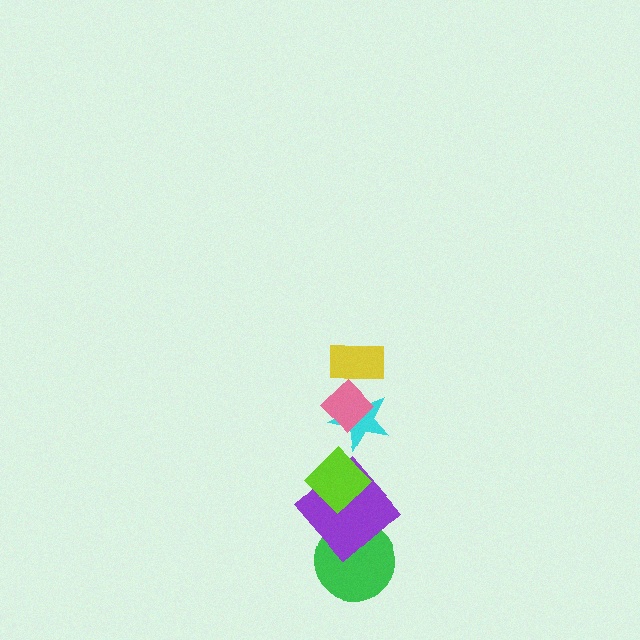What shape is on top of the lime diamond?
The cyan star is on top of the lime diamond.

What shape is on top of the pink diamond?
The yellow rectangle is on top of the pink diamond.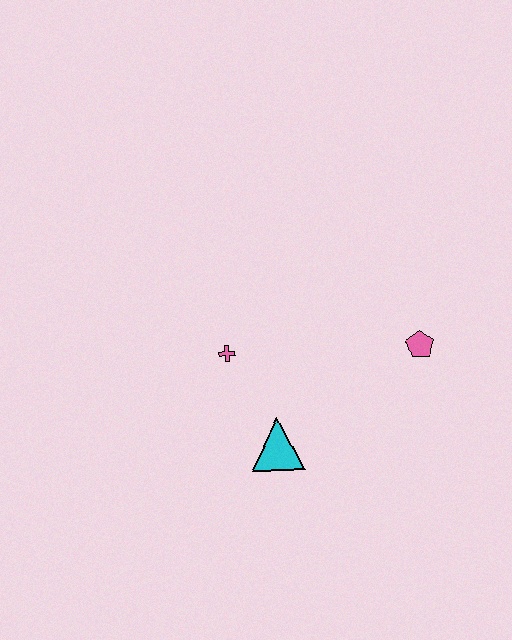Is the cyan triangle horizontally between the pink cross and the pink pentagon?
Yes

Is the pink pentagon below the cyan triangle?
No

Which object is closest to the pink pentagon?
The cyan triangle is closest to the pink pentagon.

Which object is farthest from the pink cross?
The pink pentagon is farthest from the pink cross.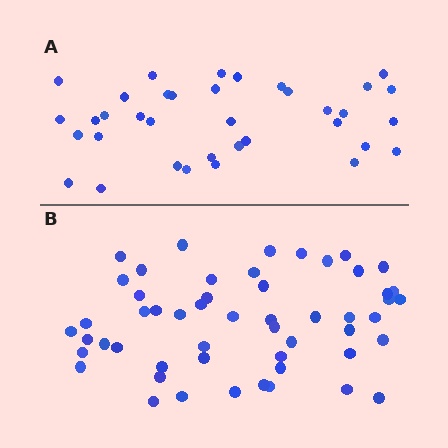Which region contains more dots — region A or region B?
Region B (the bottom region) has more dots.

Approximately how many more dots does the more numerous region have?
Region B has approximately 15 more dots than region A.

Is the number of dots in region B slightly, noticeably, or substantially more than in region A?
Region B has substantially more. The ratio is roughly 1.5 to 1.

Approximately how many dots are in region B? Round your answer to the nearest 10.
About 50 dots. (The exact count is 53, which rounds to 50.)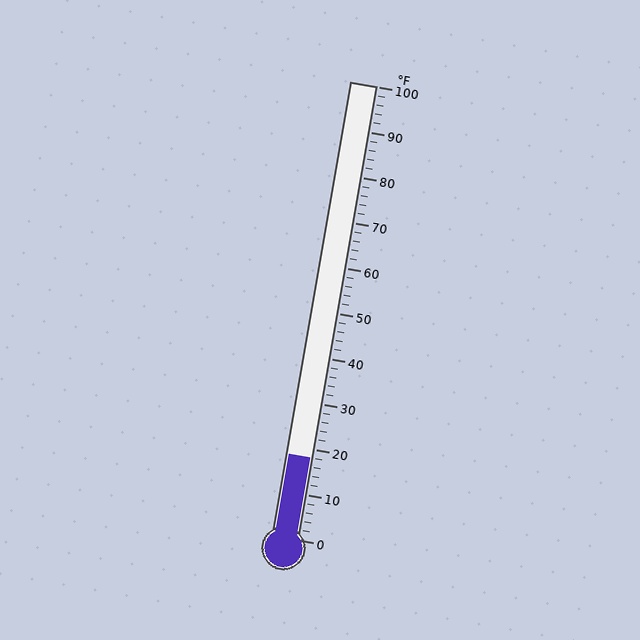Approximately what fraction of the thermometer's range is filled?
The thermometer is filled to approximately 20% of its range.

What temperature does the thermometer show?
The thermometer shows approximately 18°F.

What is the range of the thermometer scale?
The thermometer scale ranges from 0°F to 100°F.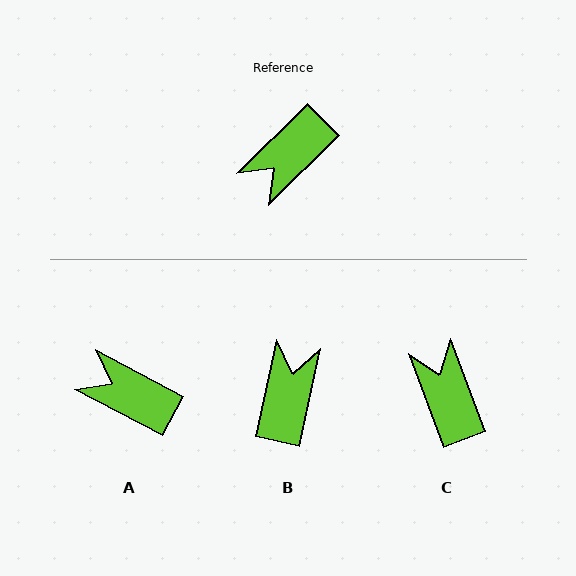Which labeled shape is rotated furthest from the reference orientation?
B, about 147 degrees away.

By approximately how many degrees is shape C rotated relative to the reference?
Approximately 114 degrees clockwise.